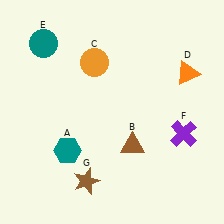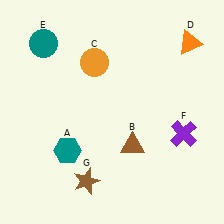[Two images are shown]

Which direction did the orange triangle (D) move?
The orange triangle (D) moved up.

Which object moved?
The orange triangle (D) moved up.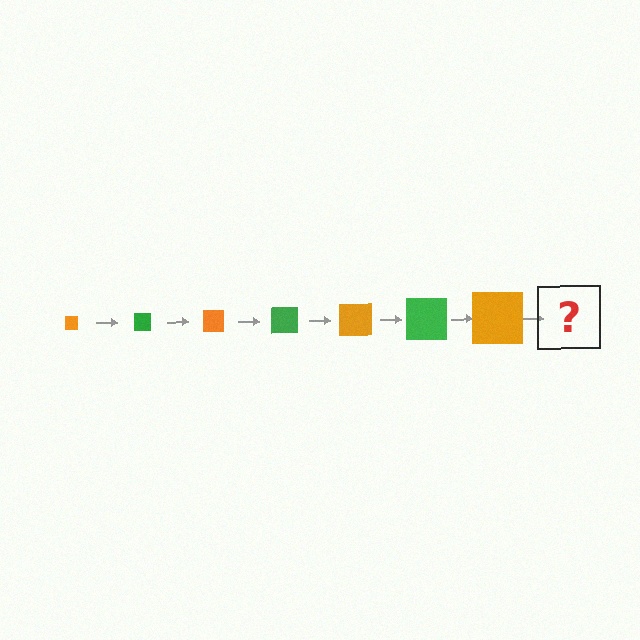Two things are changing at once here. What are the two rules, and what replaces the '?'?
The two rules are that the square grows larger each step and the color cycles through orange and green. The '?' should be a green square, larger than the previous one.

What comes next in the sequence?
The next element should be a green square, larger than the previous one.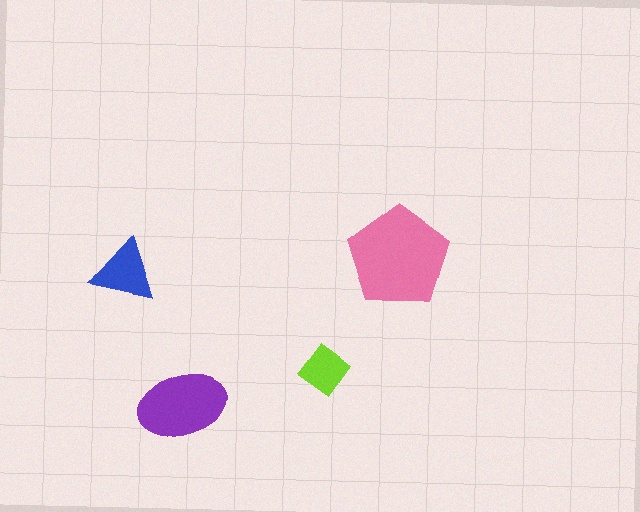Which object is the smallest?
The lime diamond.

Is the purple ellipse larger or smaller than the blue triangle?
Larger.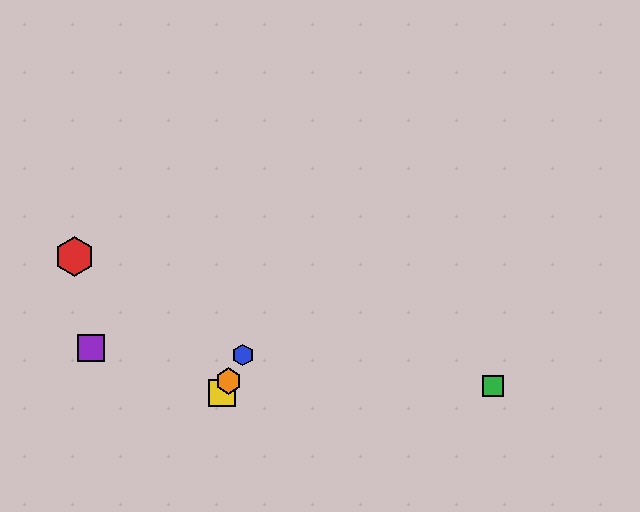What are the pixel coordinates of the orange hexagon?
The orange hexagon is at (229, 381).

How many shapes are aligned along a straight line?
3 shapes (the blue hexagon, the yellow square, the orange hexagon) are aligned along a straight line.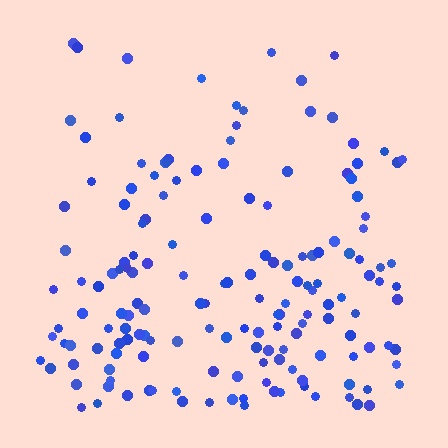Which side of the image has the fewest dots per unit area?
The top.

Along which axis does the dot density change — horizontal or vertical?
Vertical.